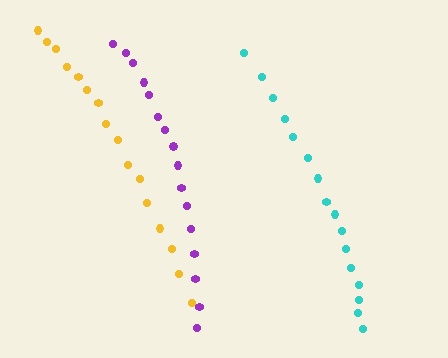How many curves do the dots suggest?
There are 3 distinct paths.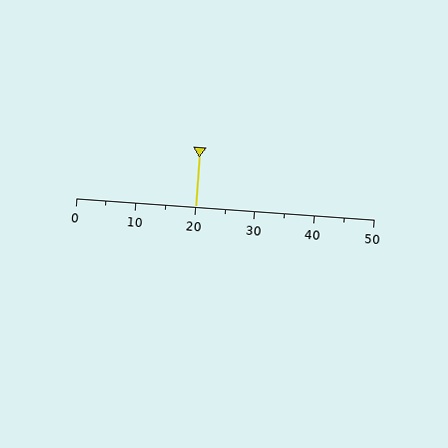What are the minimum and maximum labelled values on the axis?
The axis runs from 0 to 50.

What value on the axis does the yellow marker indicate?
The marker indicates approximately 20.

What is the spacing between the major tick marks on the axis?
The major ticks are spaced 10 apart.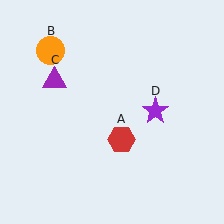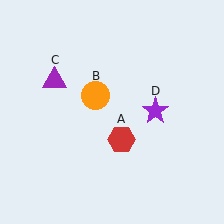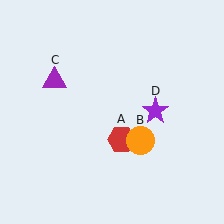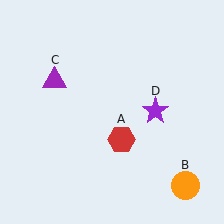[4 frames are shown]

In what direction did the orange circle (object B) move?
The orange circle (object B) moved down and to the right.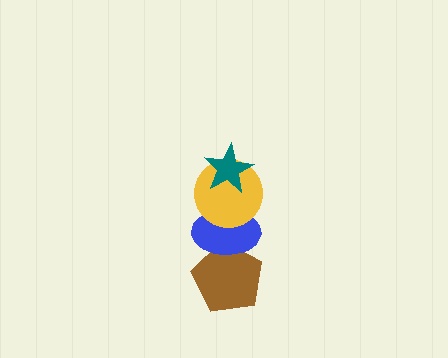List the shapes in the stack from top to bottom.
From top to bottom: the teal star, the yellow circle, the blue ellipse, the brown pentagon.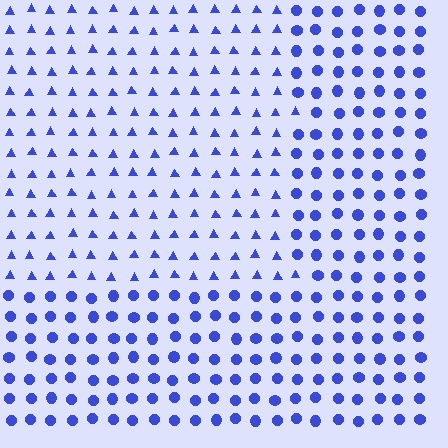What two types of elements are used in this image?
The image uses triangles inside the rectangle region and circles outside it.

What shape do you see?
I see a rectangle.